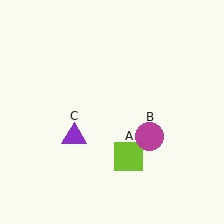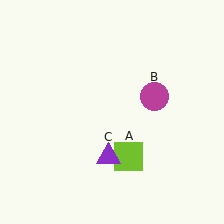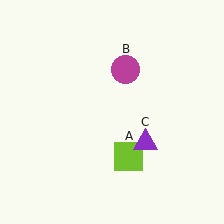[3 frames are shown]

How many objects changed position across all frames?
2 objects changed position: magenta circle (object B), purple triangle (object C).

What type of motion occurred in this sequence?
The magenta circle (object B), purple triangle (object C) rotated counterclockwise around the center of the scene.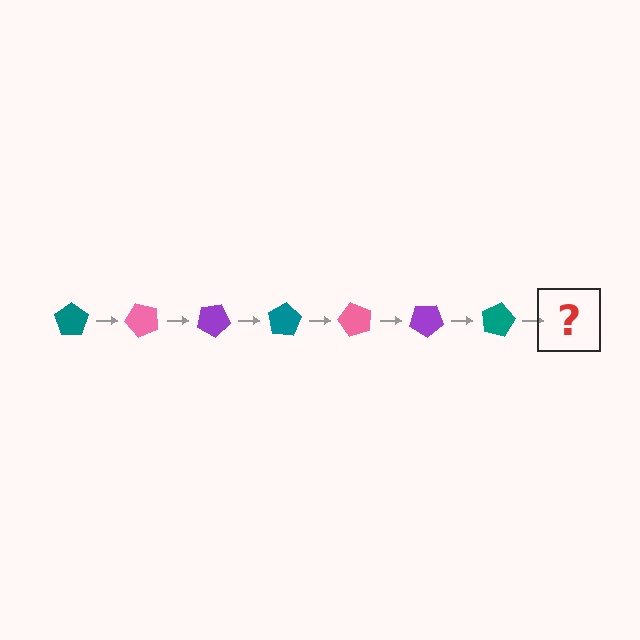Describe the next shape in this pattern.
It should be a pink pentagon, rotated 350 degrees from the start.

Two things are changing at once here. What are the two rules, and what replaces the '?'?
The two rules are that it rotates 50 degrees each step and the color cycles through teal, pink, and purple. The '?' should be a pink pentagon, rotated 350 degrees from the start.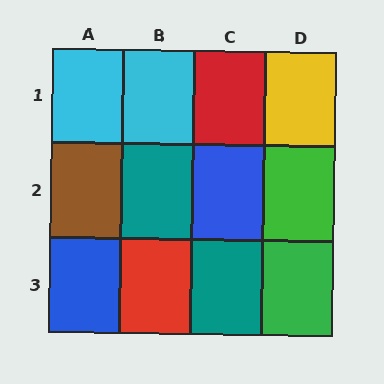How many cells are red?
2 cells are red.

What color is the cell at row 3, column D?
Green.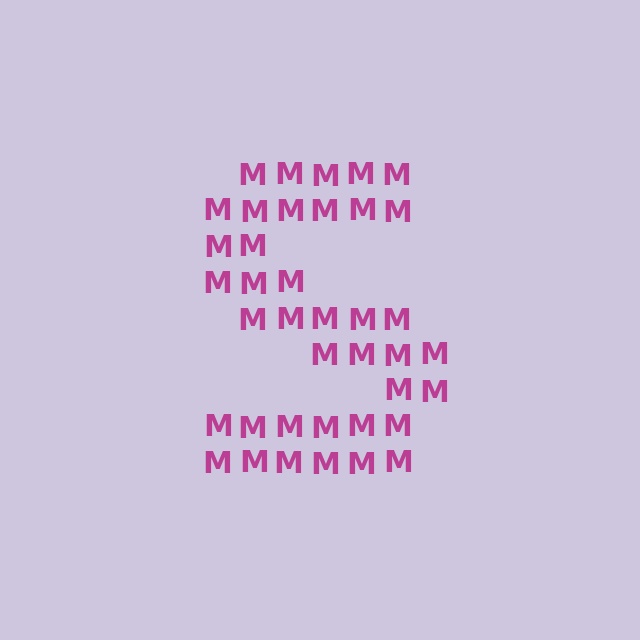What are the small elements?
The small elements are letter M's.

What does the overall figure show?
The overall figure shows the letter S.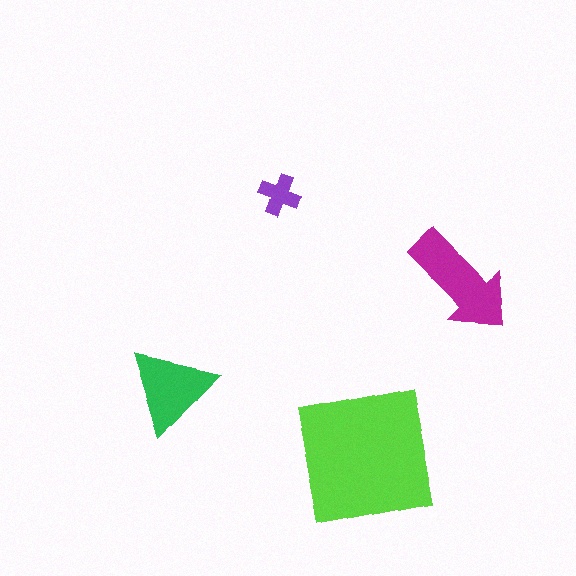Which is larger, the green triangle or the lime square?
The lime square.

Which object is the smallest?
The purple cross.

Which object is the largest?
The lime square.